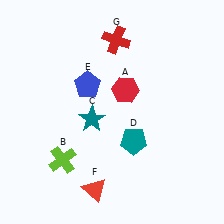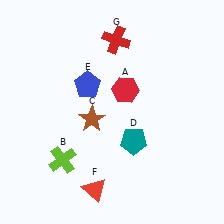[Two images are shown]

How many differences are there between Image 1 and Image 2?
There is 1 difference between the two images.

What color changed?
The star (C) changed from teal in Image 1 to brown in Image 2.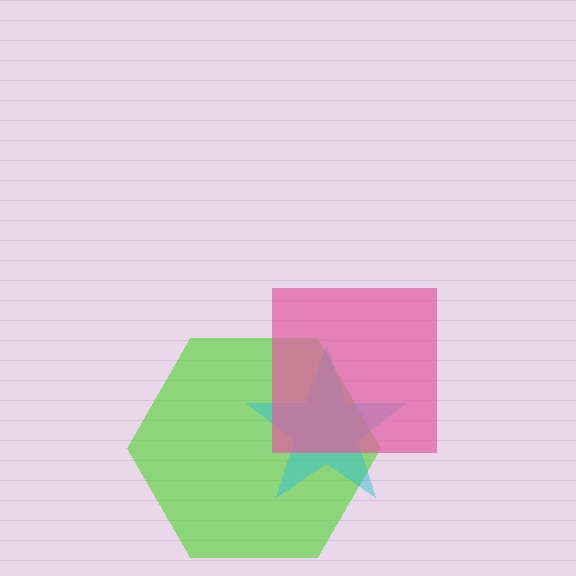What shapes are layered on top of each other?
The layered shapes are: a lime hexagon, a cyan star, a pink square.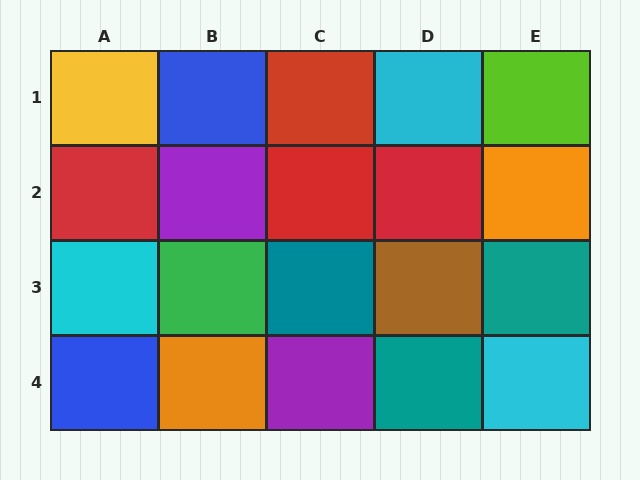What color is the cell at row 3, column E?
Teal.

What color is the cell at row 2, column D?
Red.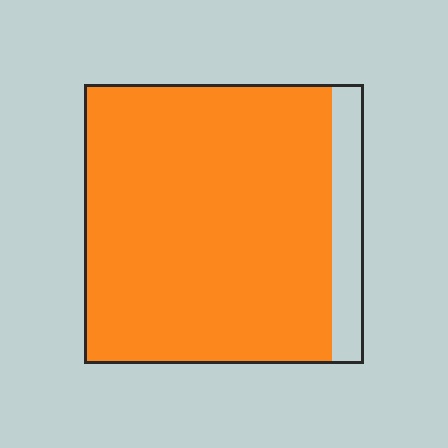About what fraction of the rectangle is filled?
About seven eighths (7/8).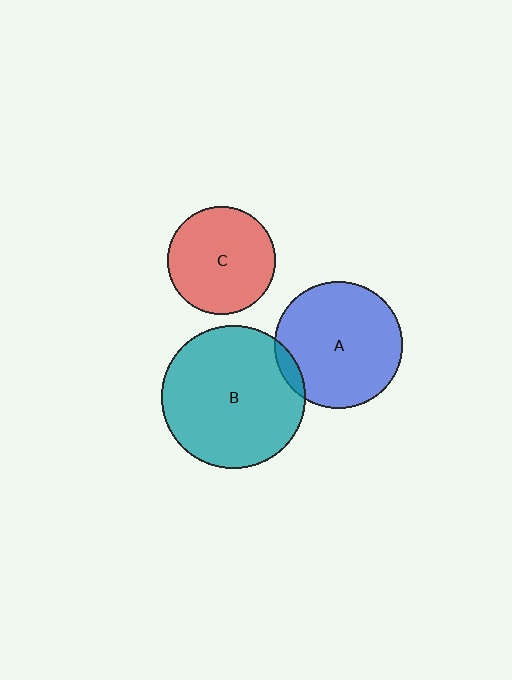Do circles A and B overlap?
Yes.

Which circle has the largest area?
Circle B (teal).